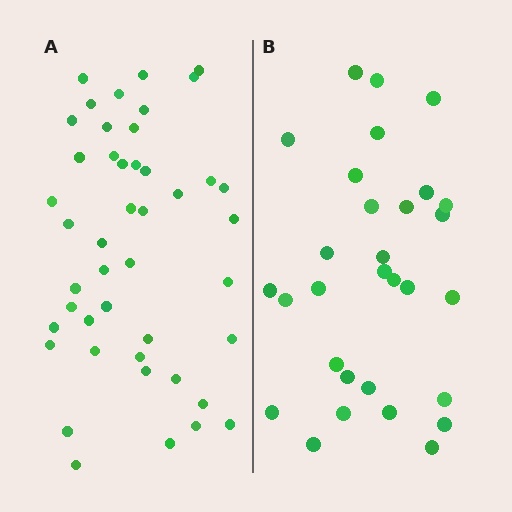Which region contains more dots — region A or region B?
Region A (the left region) has more dots.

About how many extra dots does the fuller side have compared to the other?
Region A has approximately 15 more dots than region B.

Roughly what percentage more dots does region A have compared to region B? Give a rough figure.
About 50% more.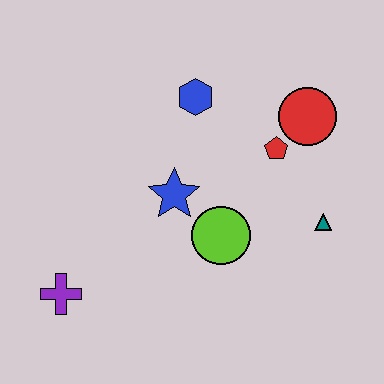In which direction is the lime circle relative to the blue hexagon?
The lime circle is below the blue hexagon.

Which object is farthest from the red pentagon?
The purple cross is farthest from the red pentagon.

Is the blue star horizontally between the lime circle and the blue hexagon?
No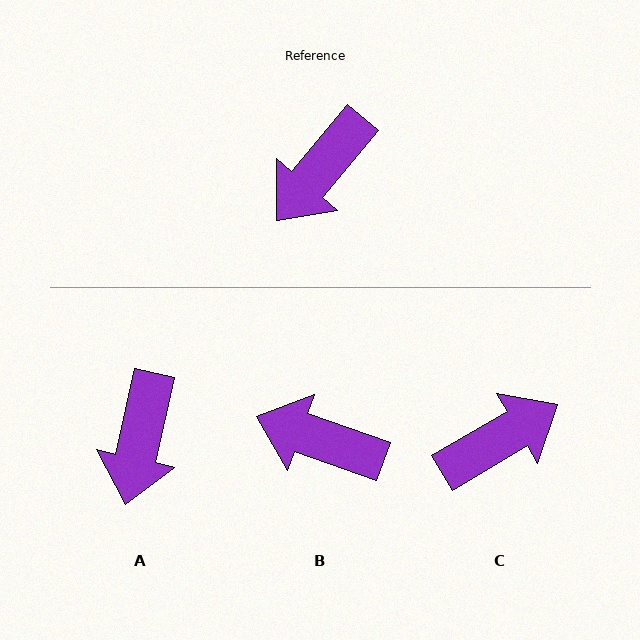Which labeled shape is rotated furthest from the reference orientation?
C, about 161 degrees away.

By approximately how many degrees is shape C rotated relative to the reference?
Approximately 161 degrees counter-clockwise.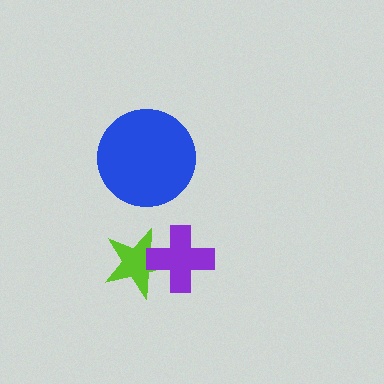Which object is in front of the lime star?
The purple cross is in front of the lime star.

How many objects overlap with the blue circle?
0 objects overlap with the blue circle.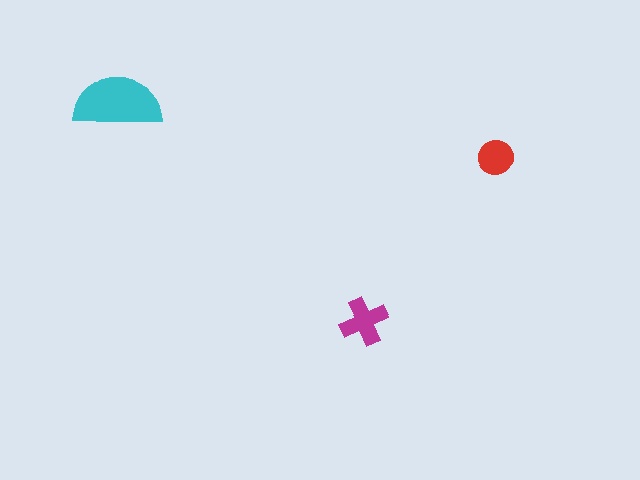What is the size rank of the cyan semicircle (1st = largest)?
1st.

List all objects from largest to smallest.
The cyan semicircle, the magenta cross, the red circle.